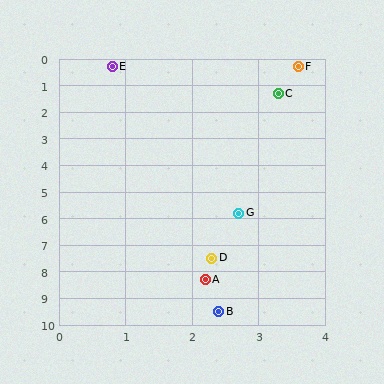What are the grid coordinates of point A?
Point A is at approximately (2.2, 8.3).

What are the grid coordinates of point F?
Point F is at approximately (3.6, 0.3).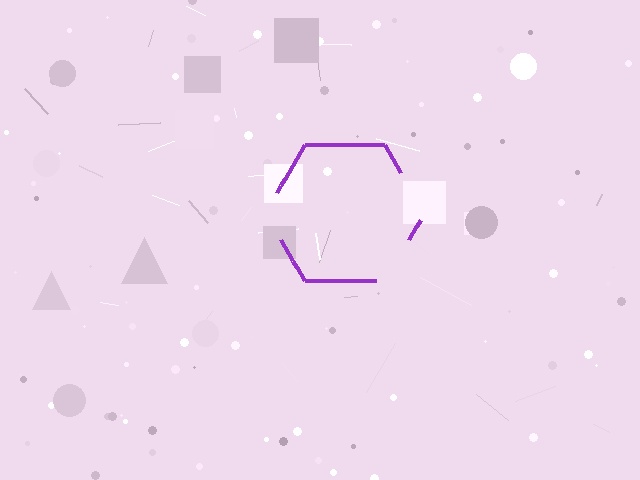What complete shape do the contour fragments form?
The contour fragments form a hexagon.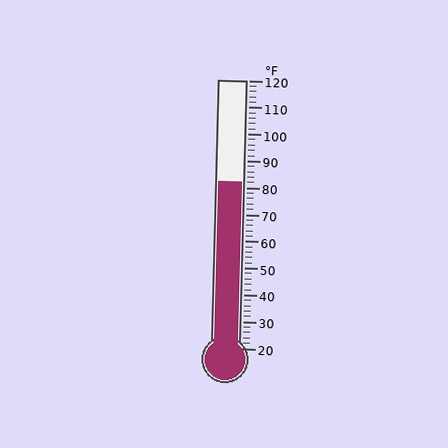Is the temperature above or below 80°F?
The temperature is above 80°F.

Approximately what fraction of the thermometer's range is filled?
The thermometer is filled to approximately 60% of its range.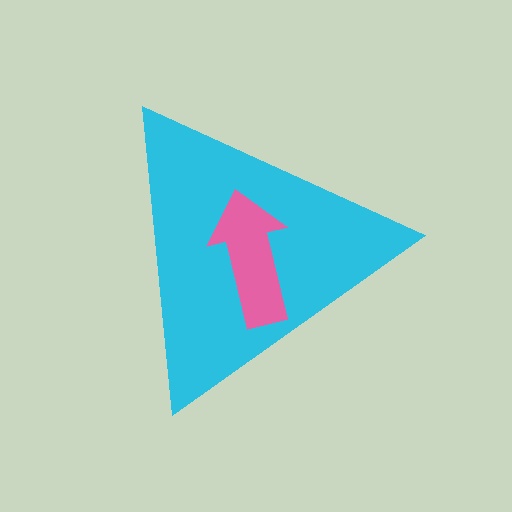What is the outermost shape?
The cyan triangle.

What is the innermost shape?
The pink arrow.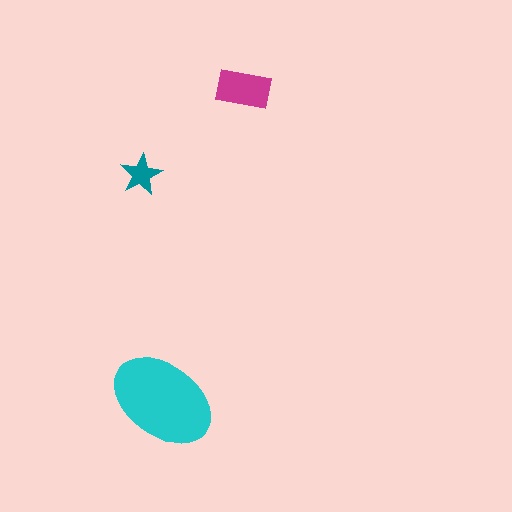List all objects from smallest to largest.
The teal star, the magenta rectangle, the cyan ellipse.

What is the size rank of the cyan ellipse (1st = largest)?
1st.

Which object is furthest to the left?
The teal star is leftmost.